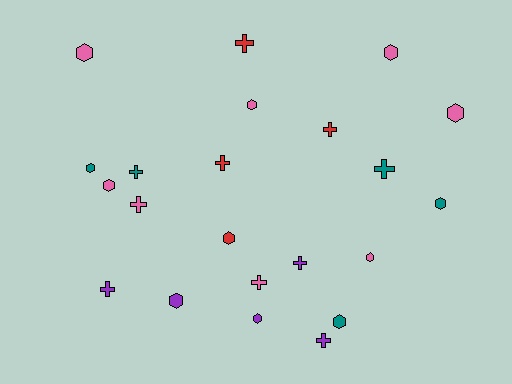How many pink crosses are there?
There are 2 pink crosses.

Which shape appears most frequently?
Hexagon, with 12 objects.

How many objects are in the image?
There are 22 objects.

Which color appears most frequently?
Pink, with 8 objects.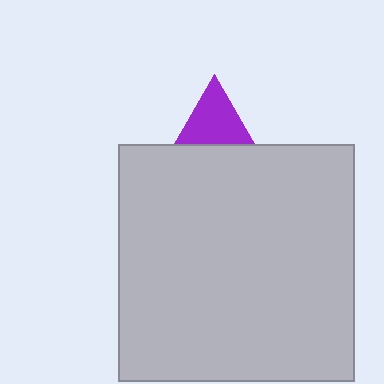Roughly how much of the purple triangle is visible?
A small part of it is visible (roughly 42%).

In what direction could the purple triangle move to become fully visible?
The purple triangle could move up. That would shift it out from behind the light gray square entirely.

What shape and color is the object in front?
The object in front is a light gray square.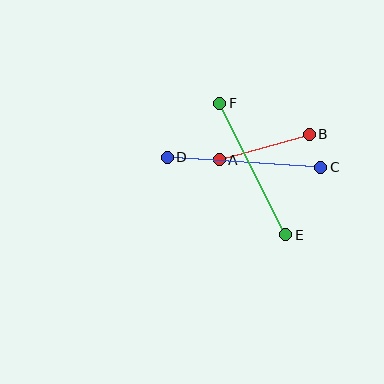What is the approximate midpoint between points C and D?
The midpoint is at approximately (244, 162) pixels.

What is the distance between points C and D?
The distance is approximately 154 pixels.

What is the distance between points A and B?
The distance is approximately 93 pixels.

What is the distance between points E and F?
The distance is approximately 147 pixels.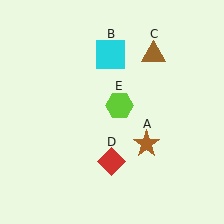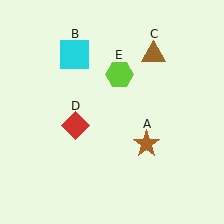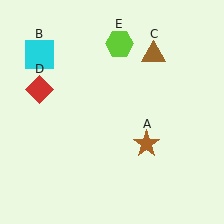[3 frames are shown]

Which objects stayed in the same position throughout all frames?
Brown star (object A) and brown triangle (object C) remained stationary.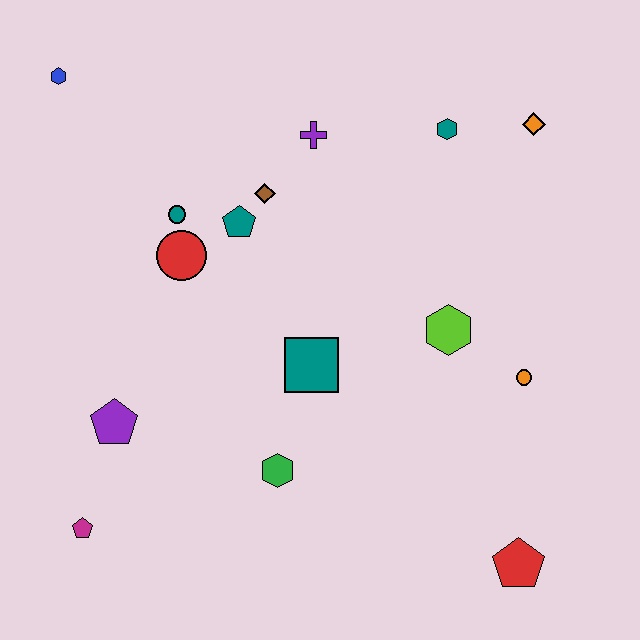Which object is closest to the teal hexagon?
The orange diamond is closest to the teal hexagon.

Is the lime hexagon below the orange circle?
No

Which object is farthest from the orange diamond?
The magenta pentagon is farthest from the orange diamond.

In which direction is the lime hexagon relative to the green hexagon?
The lime hexagon is to the right of the green hexagon.